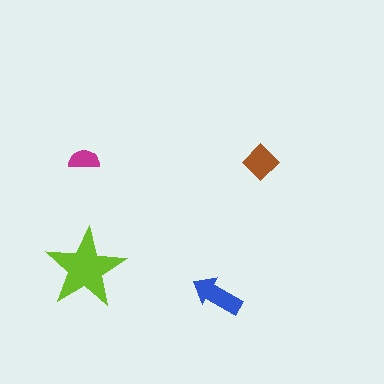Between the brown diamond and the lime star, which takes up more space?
The lime star.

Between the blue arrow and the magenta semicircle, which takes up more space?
The blue arrow.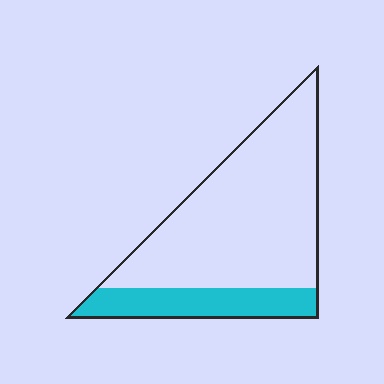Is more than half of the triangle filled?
No.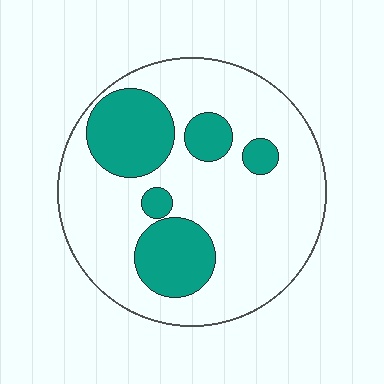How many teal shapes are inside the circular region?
5.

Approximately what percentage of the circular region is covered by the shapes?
Approximately 25%.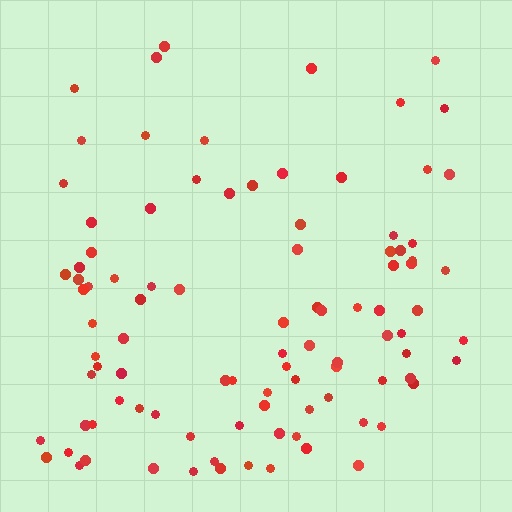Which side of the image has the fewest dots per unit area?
The top.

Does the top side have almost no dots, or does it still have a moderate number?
Still a moderate number, just noticeably fewer than the bottom.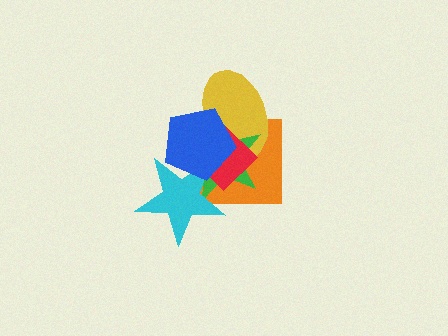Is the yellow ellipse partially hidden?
Yes, it is partially covered by another shape.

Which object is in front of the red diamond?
The blue pentagon is in front of the red diamond.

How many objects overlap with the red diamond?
5 objects overlap with the red diamond.